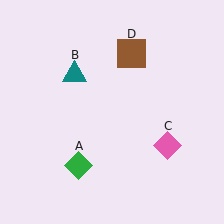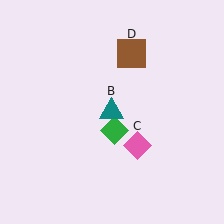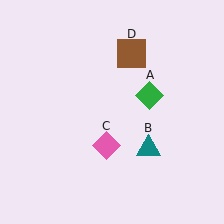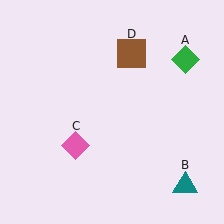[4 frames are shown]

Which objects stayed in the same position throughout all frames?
Brown square (object D) remained stationary.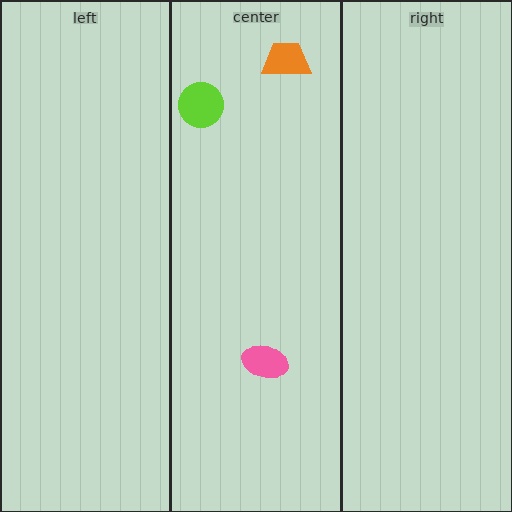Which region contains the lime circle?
The center region.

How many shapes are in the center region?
3.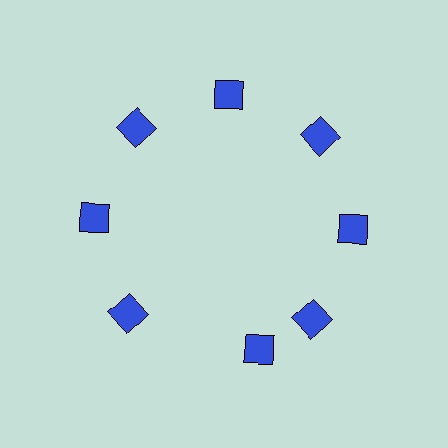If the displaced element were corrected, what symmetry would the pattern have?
It would have 8-fold rotational symmetry — the pattern would map onto itself every 45 degrees.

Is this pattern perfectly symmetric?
No. The 8 blue diamonds are arranged in a ring, but one element near the 6 o'clock position is rotated out of alignment along the ring, breaking the 8-fold rotational symmetry.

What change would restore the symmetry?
The symmetry would be restored by rotating it back into even spacing with its neighbors so that all 8 diamonds sit at equal angles and equal distance from the center.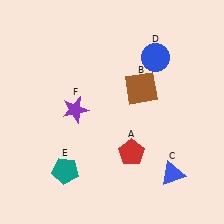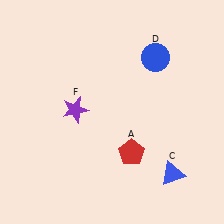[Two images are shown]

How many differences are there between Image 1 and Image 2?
There are 2 differences between the two images.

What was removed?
The teal pentagon (E), the brown square (B) were removed in Image 2.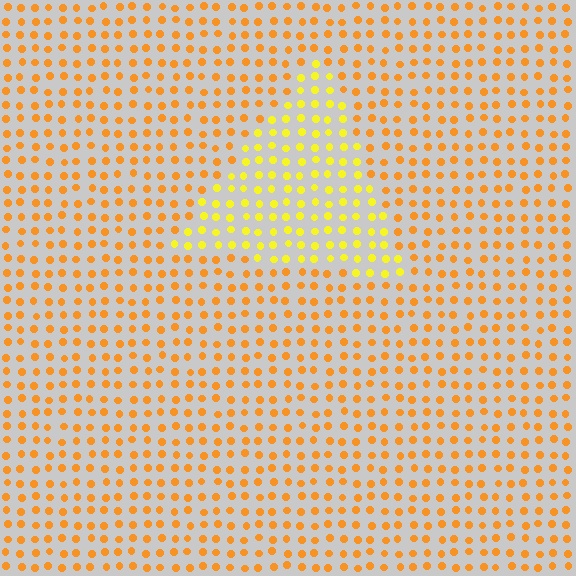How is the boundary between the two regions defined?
The boundary is defined purely by a slight shift in hue (about 28 degrees). Spacing, size, and orientation are identical on both sides.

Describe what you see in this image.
The image is filled with small orange elements in a uniform arrangement. A triangle-shaped region is visible where the elements are tinted to a slightly different hue, forming a subtle color boundary.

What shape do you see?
I see a triangle.